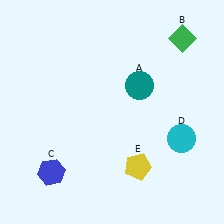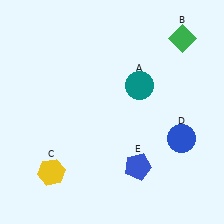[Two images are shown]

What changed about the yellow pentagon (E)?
In Image 1, E is yellow. In Image 2, it changed to blue.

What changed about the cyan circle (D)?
In Image 1, D is cyan. In Image 2, it changed to blue.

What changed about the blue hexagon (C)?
In Image 1, C is blue. In Image 2, it changed to yellow.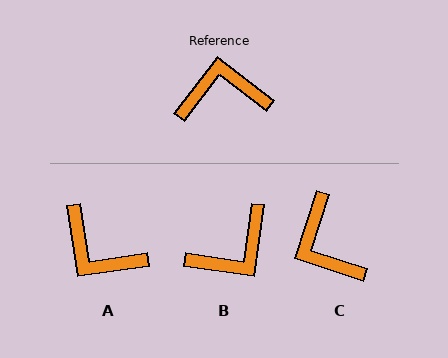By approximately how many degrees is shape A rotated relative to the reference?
Approximately 136 degrees counter-clockwise.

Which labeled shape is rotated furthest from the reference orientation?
B, about 150 degrees away.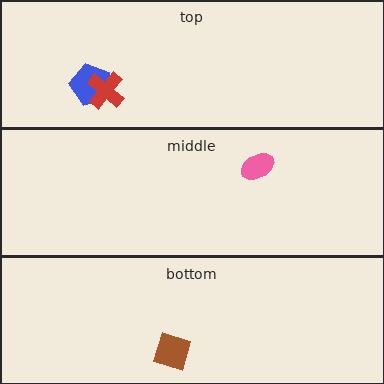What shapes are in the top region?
The blue pentagon, the red cross.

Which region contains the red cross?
The top region.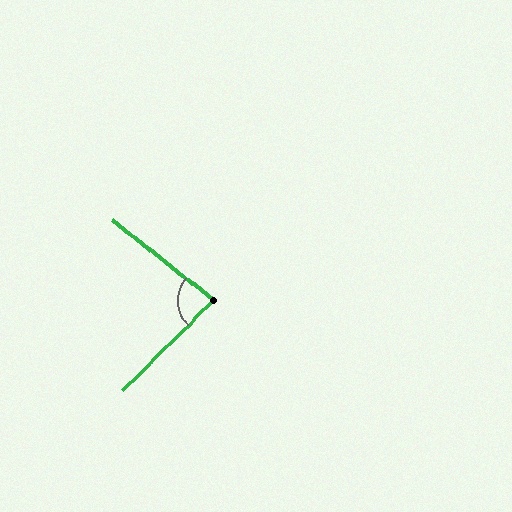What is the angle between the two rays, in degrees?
Approximately 83 degrees.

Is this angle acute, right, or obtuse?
It is acute.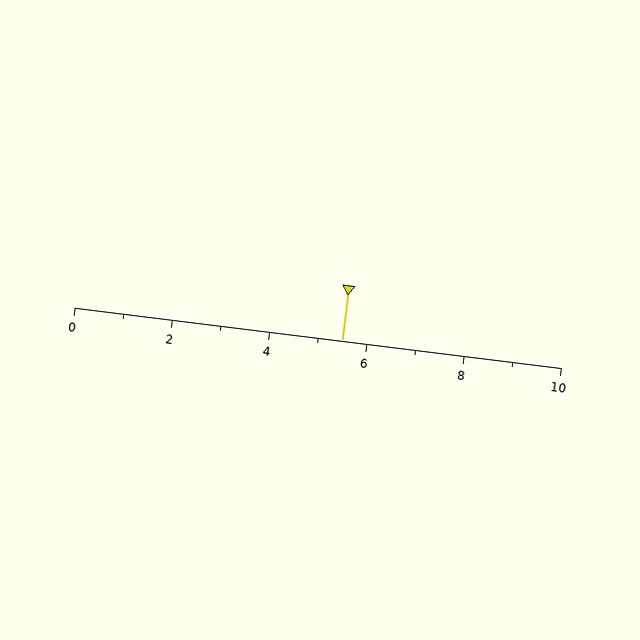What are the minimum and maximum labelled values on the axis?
The axis runs from 0 to 10.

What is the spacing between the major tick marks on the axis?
The major ticks are spaced 2 apart.